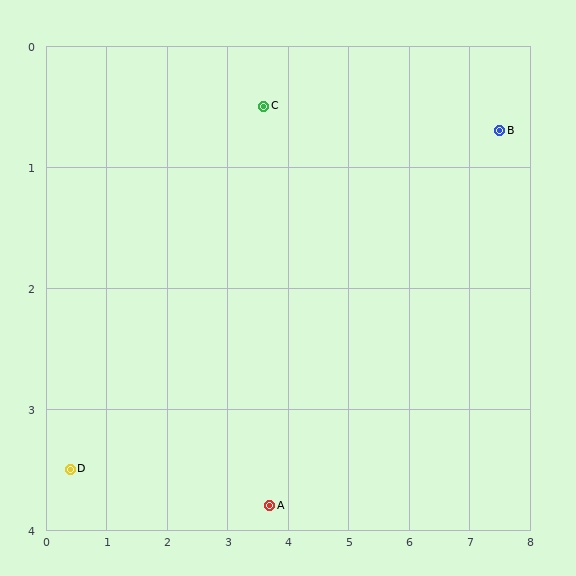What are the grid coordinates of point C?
Point C is at approximately (3.6, 0.5).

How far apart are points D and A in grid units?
Points D and A are about 3.3 grid units apart.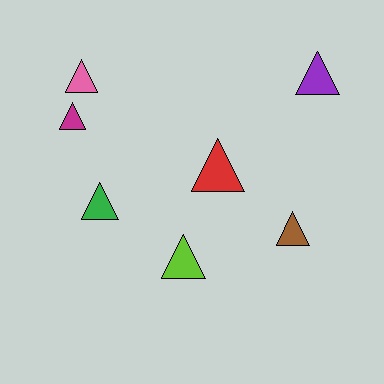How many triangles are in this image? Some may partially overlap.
There are 7 triangles.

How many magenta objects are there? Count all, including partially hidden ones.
There is 1 magenta object.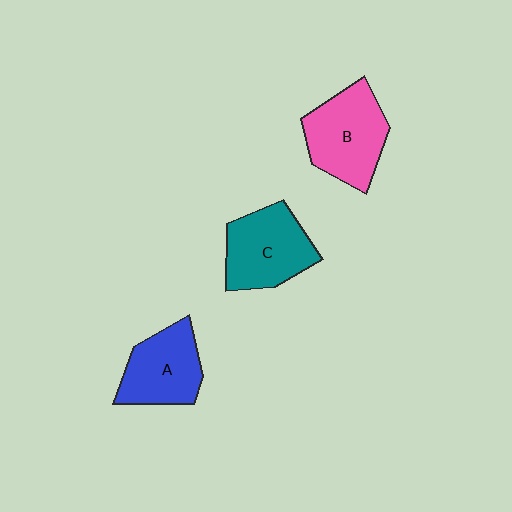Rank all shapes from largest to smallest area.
From largest to smallest: B (pink), C (teal), A (blue).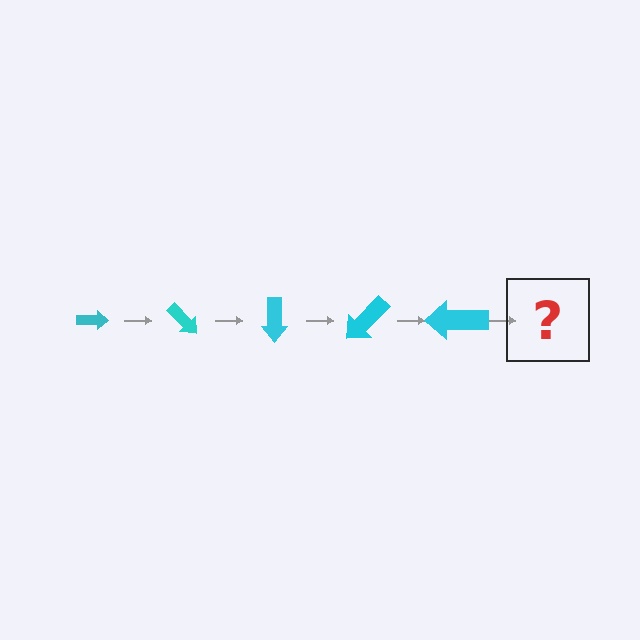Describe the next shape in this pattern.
It should be an arrow, larger than the previous one and rotated 225 degrees from the start.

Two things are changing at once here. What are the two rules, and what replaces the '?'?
The two rules are that the arrow grows larger each step and it rotates 45 degrees each step. The '?' should be an arrow, larger than the previous one and rotated 225 degrees from the start.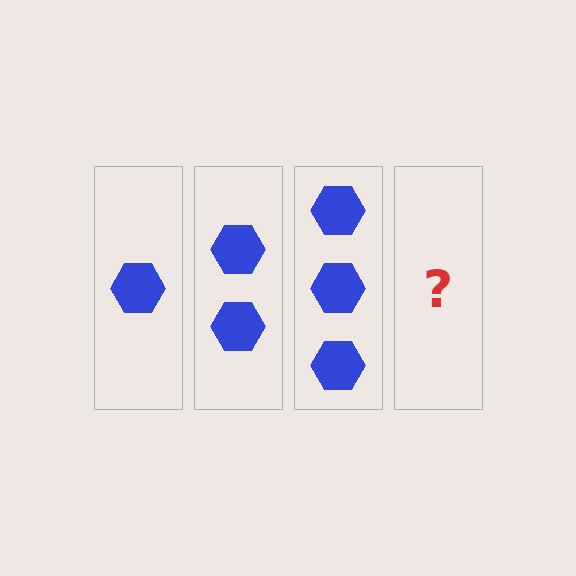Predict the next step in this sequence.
The next step is 4 hexagons.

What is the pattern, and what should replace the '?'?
The pattern is that each step adds one more hexagon. The '?' should be 4 hexagons.